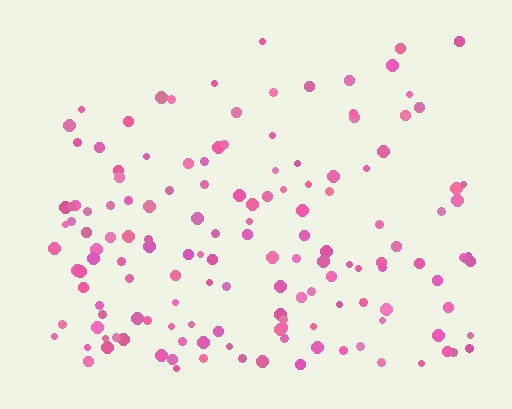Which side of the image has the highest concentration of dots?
The bottom.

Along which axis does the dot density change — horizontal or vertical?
Vertical.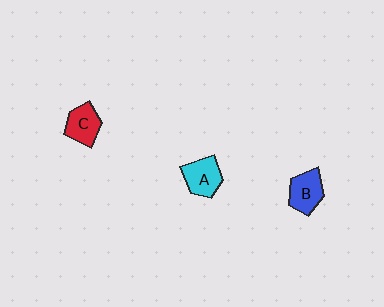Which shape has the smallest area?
Shape C (red).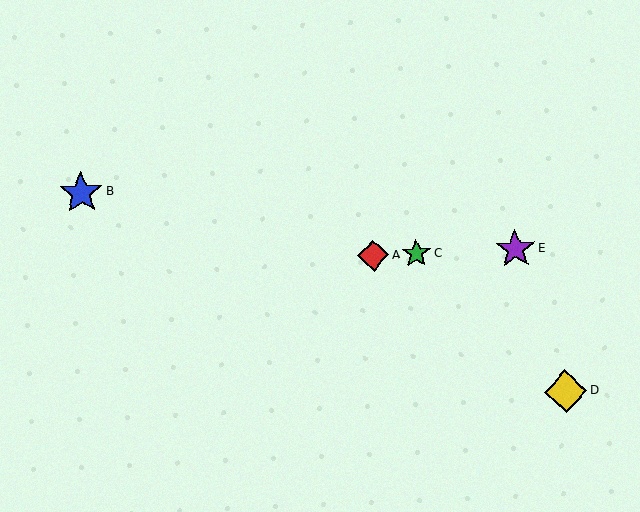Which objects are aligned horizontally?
Objects A, C, E are aligned horizontally.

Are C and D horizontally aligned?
No, C is at y≈254 and D is at y≈391.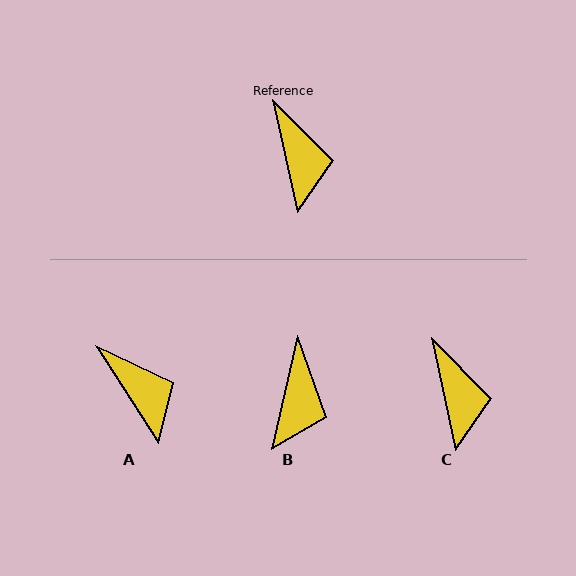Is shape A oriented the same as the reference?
No, it is off by about 20 degrees.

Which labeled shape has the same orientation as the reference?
C.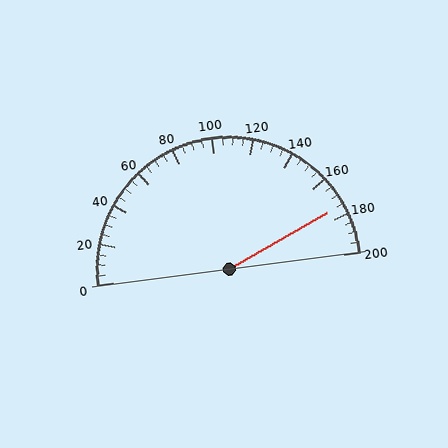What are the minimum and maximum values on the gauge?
The gauge ranges from 0 to 200.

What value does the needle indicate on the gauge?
The needle indicates approximately 175.